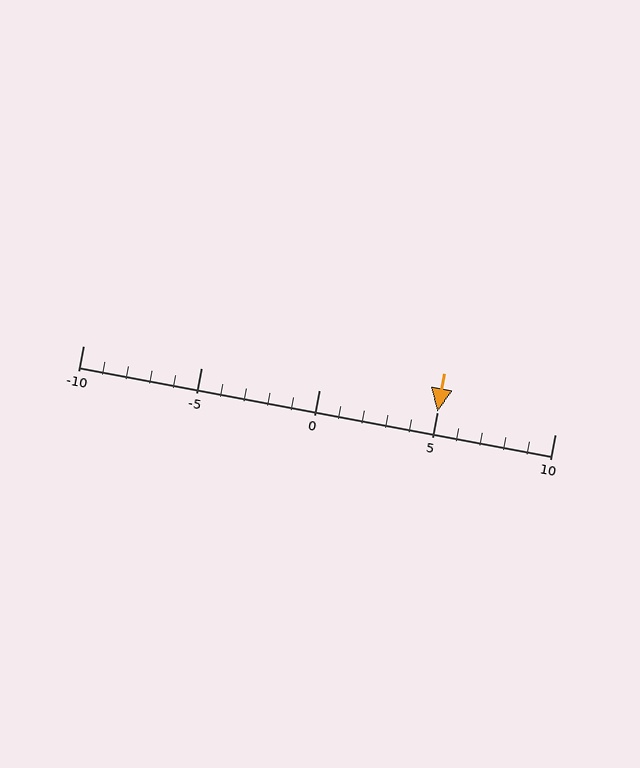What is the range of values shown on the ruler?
The ruler shows values from -10 to 10.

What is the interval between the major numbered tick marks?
The major tick marks are spaced 5 units apart.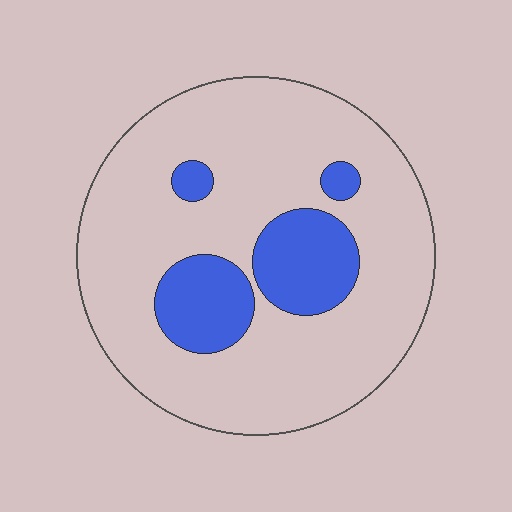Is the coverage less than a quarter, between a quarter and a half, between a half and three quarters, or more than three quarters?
Less than a quarter.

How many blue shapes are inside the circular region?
4.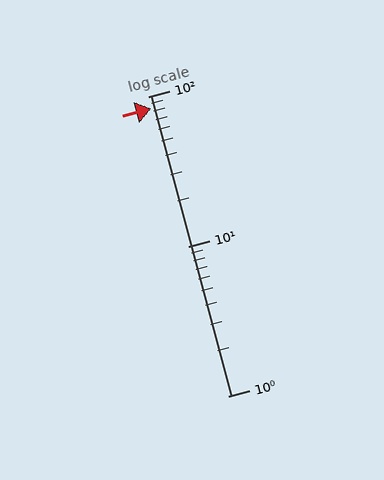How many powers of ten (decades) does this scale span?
The scale spans 2 decades, from 1 to 100.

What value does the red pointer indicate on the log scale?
The pointer indicates approximately 83.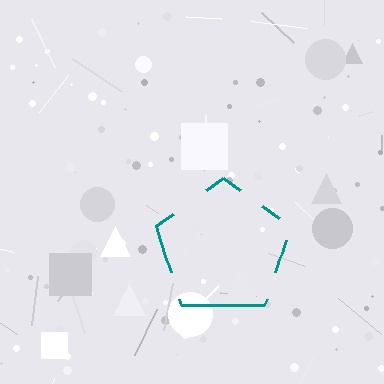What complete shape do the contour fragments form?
The contour fragments form a pentagon.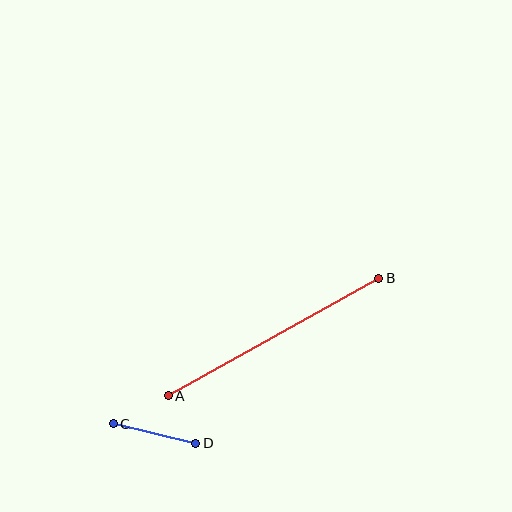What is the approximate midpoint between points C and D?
The midpoint is at approximately (154, 434) pixels.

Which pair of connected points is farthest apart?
Points A and B are farthest apart.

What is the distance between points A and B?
The distance is approximately 241 pixels.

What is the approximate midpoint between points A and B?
The midpoint is at approximately (273, 337) pixels.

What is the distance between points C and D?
The distance is approximately 85 pixels.